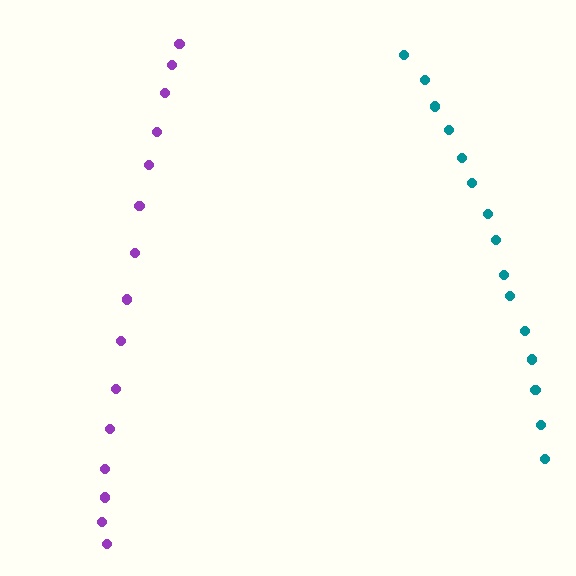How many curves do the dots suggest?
There are 2 distinct paths.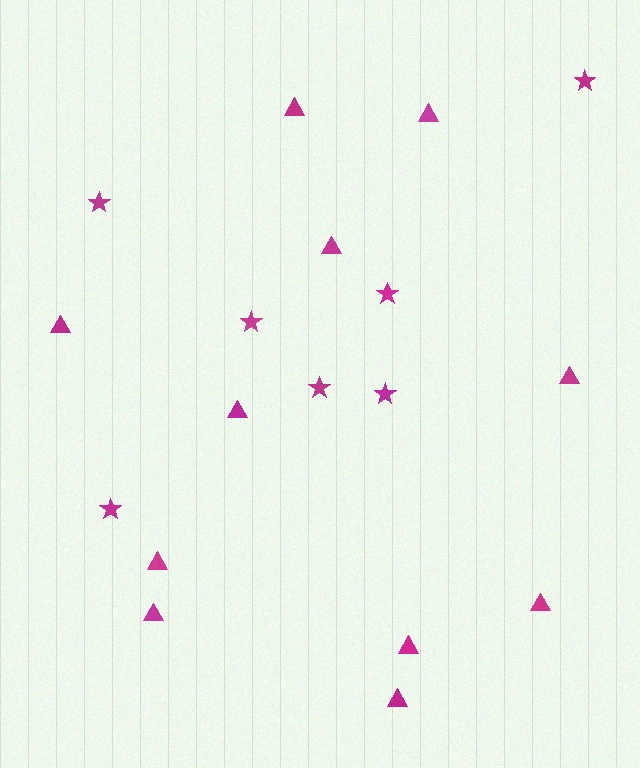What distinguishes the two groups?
There are 2 groups: one group of stars (7) and one group of triangles (11).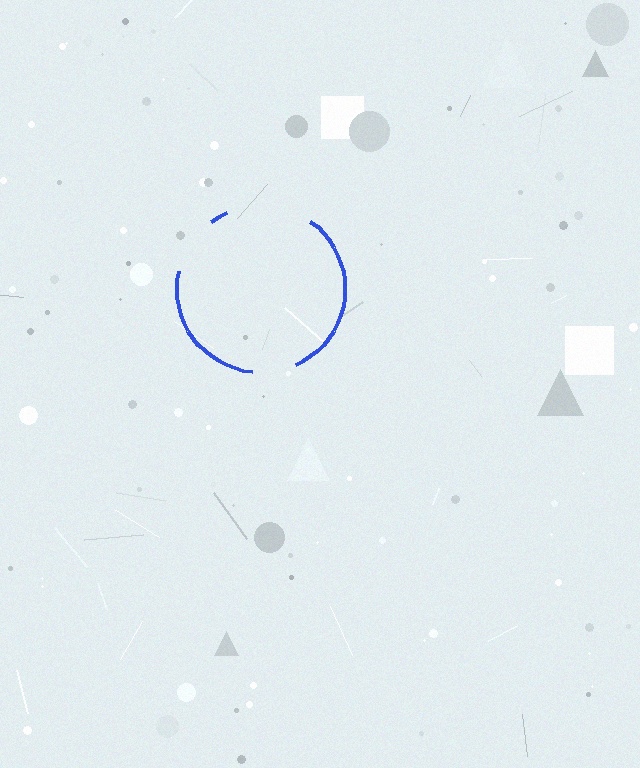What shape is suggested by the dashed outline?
The dashed outline suggests a circle.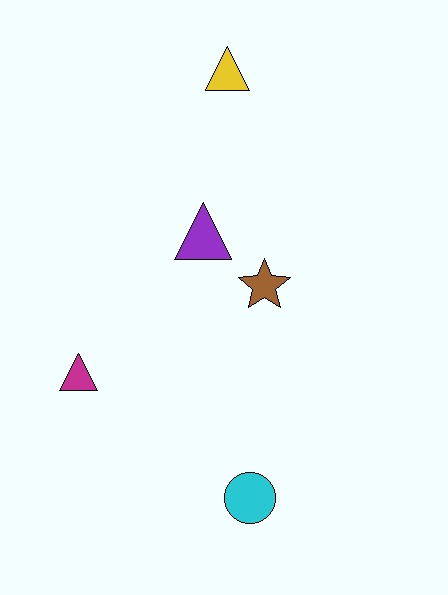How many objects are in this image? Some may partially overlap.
There are 5 objects.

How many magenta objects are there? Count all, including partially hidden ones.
There is 1 magenta object.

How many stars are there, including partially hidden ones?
There is 1 star.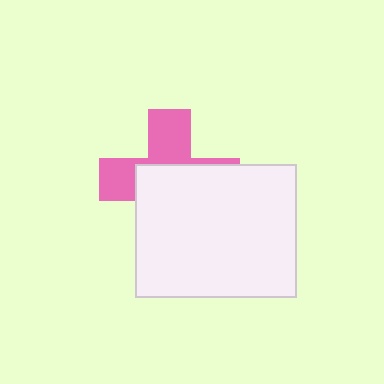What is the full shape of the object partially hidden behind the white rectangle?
The partially hidden object is a pink cross.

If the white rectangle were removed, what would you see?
You would see the complete pink cross.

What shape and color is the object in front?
The object in front is a white rectangle.